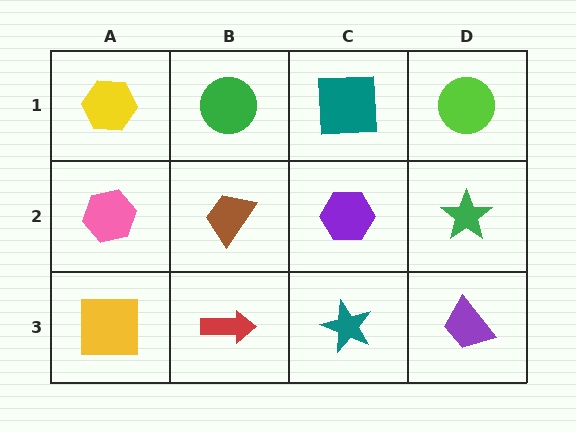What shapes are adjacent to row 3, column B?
A brown trapezoid (row 2, column B), a yellow square (row 3, column A), a teal star (row 3, column C).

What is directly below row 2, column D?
A purple trapezoid.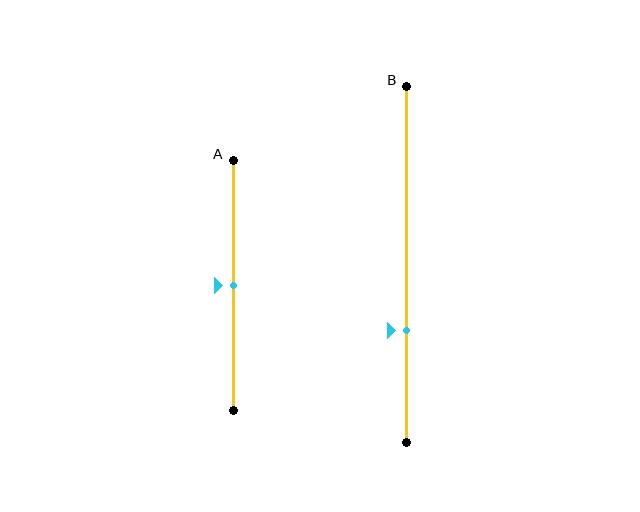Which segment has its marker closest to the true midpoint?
Segment A has its marker closest to the true midpoint.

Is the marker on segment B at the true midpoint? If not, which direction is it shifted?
No, the marker on segment B is shifted downward by about 19% of the segment length.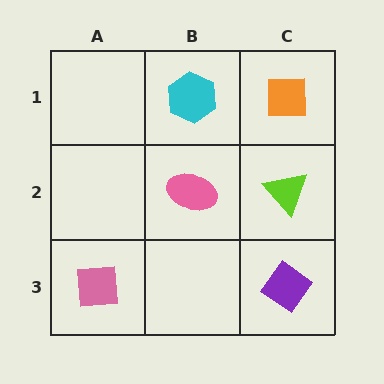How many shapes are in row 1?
2 shapes.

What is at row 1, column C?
An orange square.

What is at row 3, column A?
A pink square.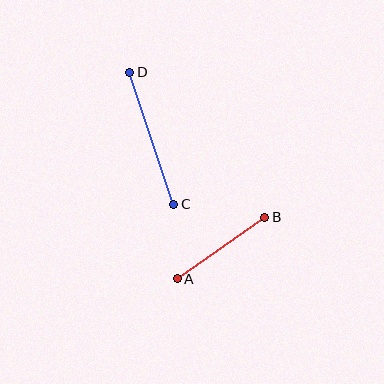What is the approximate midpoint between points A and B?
The midpoint is at approximately (221, 248) pixels.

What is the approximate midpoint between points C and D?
The midpoint is at approximately (152, 138) pixels.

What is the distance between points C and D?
The distance is approximately 139 pixels.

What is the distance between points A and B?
The distance is approximately 107 pixels.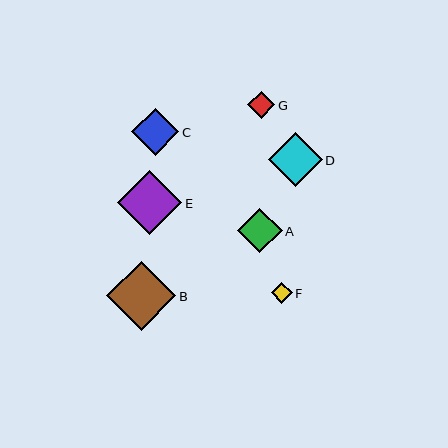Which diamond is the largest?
Diamond B is the largest with a size of approximately 69 pixels.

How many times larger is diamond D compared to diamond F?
Diamond D is approximately 2.5 times the size of diamond F.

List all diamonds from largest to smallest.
From largest to smallest: B, E, D, C, A, G, F.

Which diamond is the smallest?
Diamond F is the smallest with a size of approximately 21 pixels.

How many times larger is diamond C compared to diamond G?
Diamond C is approximately 1.7 times the size of diamond G.